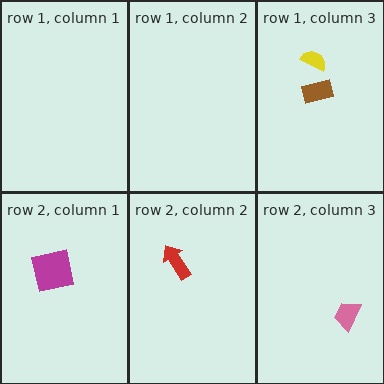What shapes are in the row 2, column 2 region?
The red arrow.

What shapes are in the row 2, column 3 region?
The pink trapezoid.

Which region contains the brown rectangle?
The row 1, column 3 region.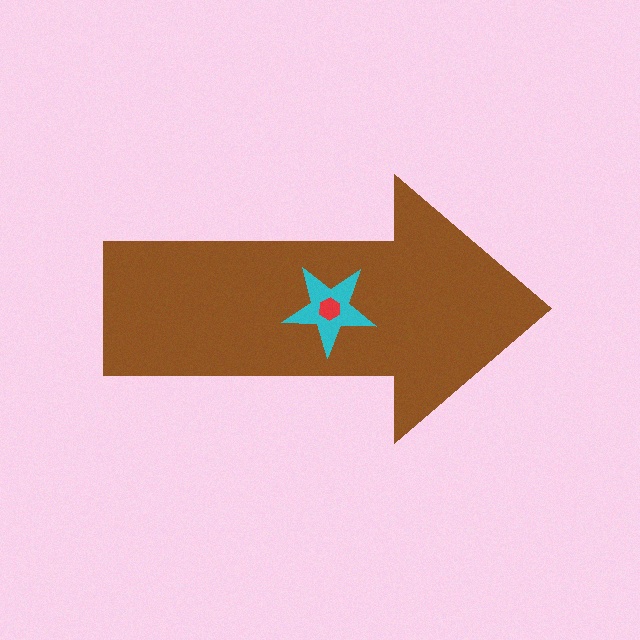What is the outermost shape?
The brown arrow.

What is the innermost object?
The red hexagon.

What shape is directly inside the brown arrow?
The cyan star.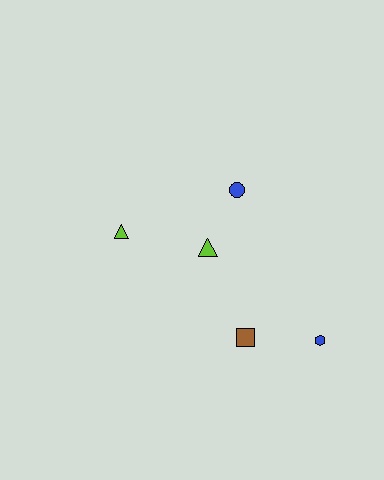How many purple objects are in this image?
There are no purple objects.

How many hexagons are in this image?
There is 1 hexagon.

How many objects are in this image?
There are 5 objects.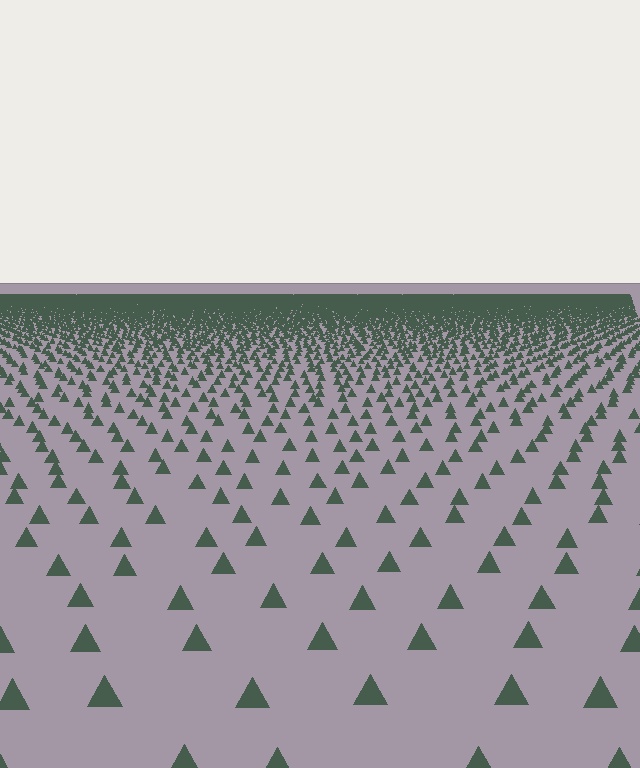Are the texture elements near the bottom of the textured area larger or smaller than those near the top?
Larger. Near the bottom, elements are closer to the viewer and appear at a bigger on-screen size.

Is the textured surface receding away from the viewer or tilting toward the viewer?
The surface is receding away from the viewer. Texture elements get smaller and denser toward the top.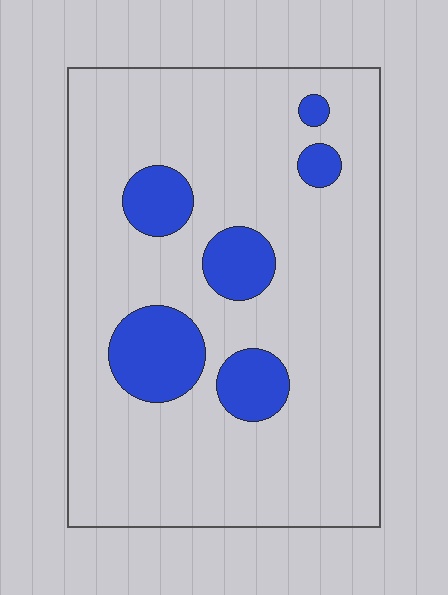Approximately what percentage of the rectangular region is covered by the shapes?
Approximately 15%.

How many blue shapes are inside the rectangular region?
6.